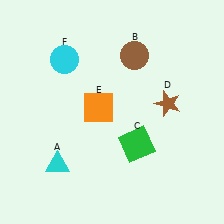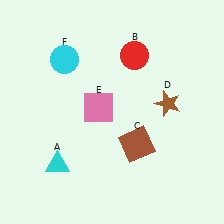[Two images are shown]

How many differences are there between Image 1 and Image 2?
There are 3 differences between the two images.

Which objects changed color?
B changed from brown to red. C changed from green to brown. E changed from orange to pink.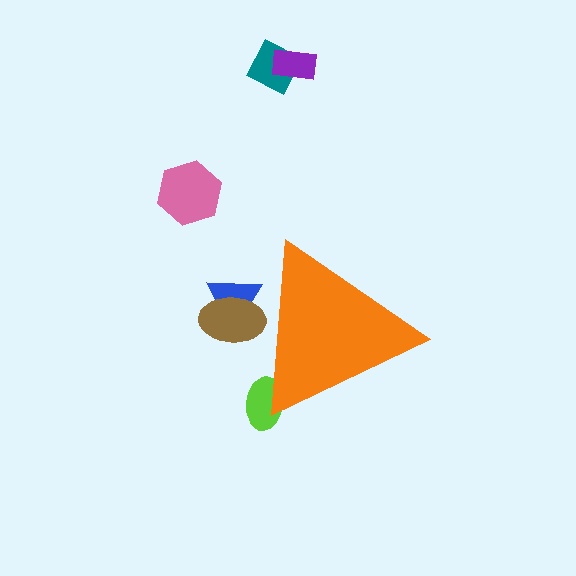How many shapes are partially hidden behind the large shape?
3 shapes are partially hidden.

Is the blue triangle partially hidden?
Yes, the blue triangle is partially hidden behind the orange triangle.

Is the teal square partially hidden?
No, the teal square is fully visible.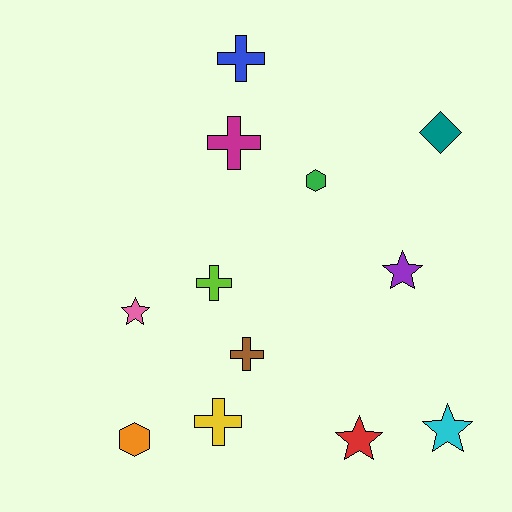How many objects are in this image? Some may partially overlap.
There are 12 objects.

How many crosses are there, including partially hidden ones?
There are 5 crosses.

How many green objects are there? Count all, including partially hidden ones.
There is 1 green object.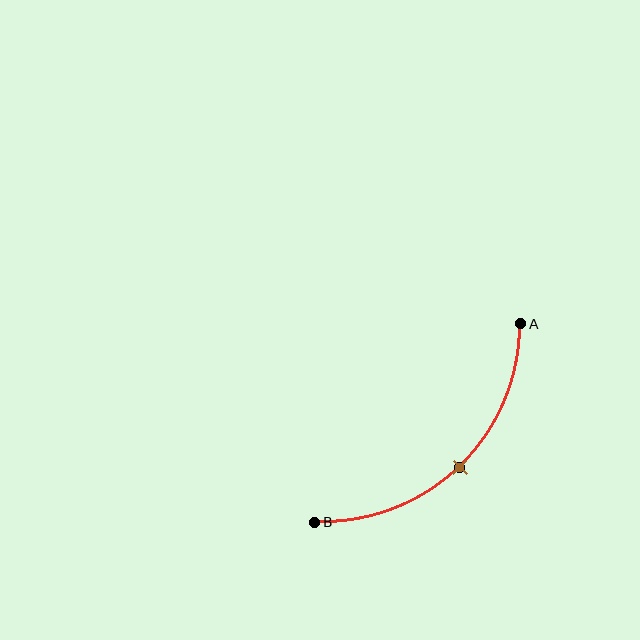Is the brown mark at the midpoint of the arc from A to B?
Yes. The brown mark lies on the arc at equal arc-length from both A and B — it is the arc midpoint.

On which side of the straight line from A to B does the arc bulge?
The arc bulges below and to the right of the straight line connecting A and B.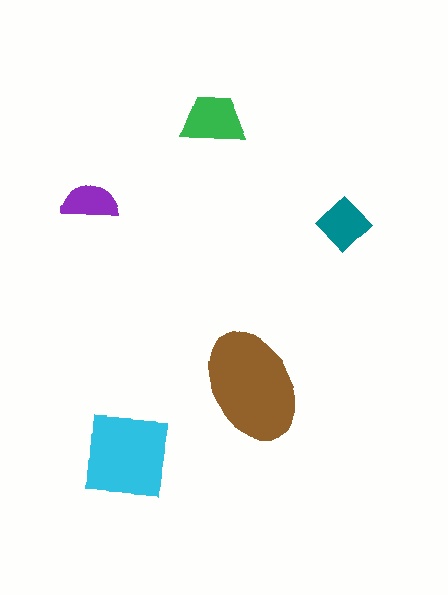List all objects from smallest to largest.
The purple semicircle, the teal diamond, the green trapezoid, the cyan square, the brown ellipse.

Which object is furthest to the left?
The purple semicircle is leftmost.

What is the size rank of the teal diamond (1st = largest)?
4th.